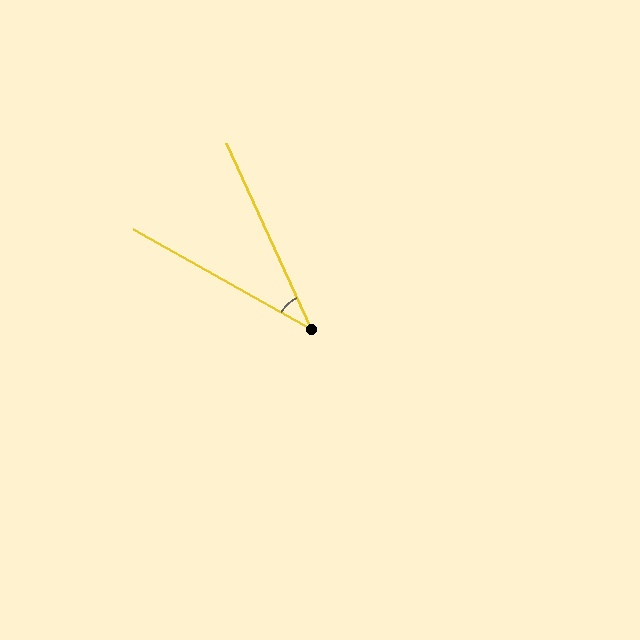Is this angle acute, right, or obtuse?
It is acute.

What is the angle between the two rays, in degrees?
Approximately 36 degrees.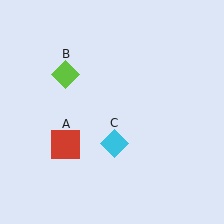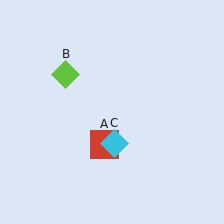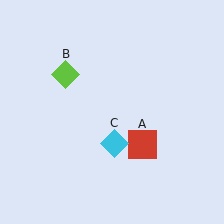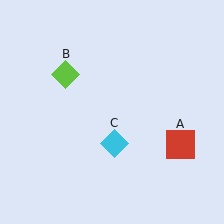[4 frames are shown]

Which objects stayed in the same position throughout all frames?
Lime diamond (object B) and cyan diamond (object C) remained stationary.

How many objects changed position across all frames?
1 object changed position: red square (object A).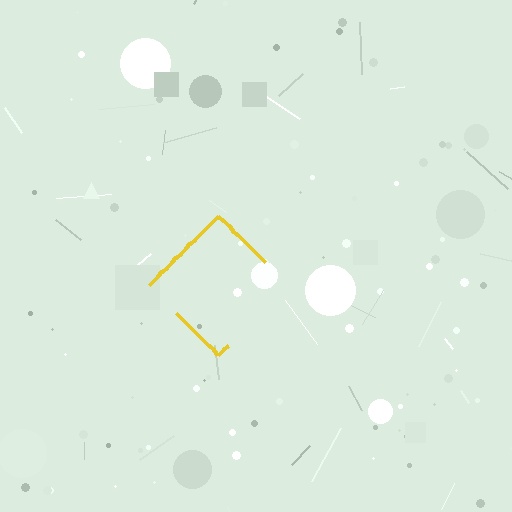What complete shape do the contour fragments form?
The contour fragments form a diamond.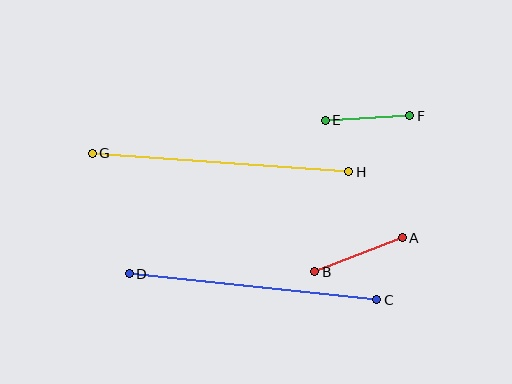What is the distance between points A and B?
The distance is approximately 94 pixels.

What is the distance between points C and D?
The distance is approximately 249 pixels.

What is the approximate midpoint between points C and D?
The midpoint is at approximately (253, 287) pixels.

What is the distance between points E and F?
The distance is approximately 84 pixels.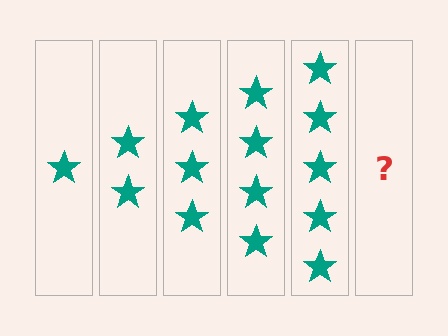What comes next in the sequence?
The next element should be 6 stars.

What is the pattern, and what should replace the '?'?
The pattern is that each step adds one more star. The '?' should be 6 stars.